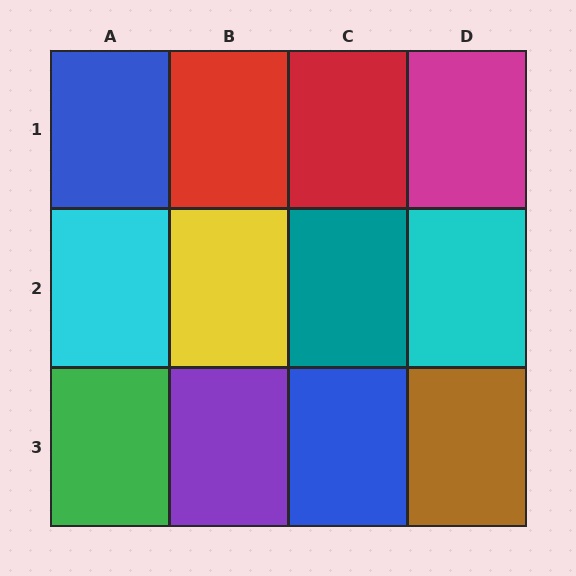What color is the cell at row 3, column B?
Purple.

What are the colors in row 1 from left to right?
Blue, red, red, magenta.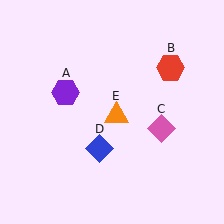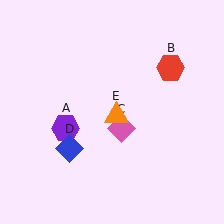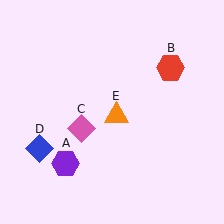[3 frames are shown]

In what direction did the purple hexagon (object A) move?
The purple hexagon (object A) moved down.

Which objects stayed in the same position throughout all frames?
Red hexagon (object B) and orange triangle (object E) remained stationary.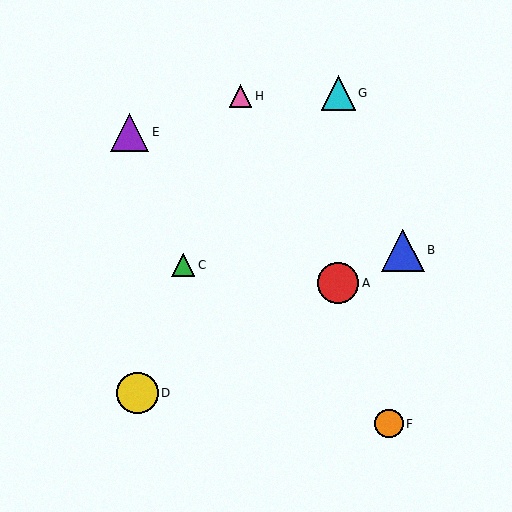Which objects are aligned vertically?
Objects A, G are aligned vertically.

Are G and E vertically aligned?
No, G is at x≈338 and E is at x≈130.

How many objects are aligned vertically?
2 objects (A, G) are aligned vertically.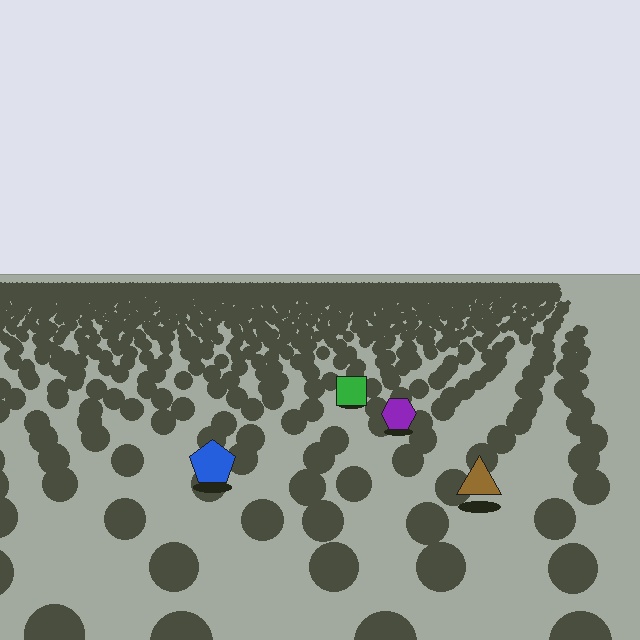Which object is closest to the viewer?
The brown triangle is closest. The texture marks near it are larger and more spread out.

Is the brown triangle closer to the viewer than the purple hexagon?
Yes. The brown triangle is closer — you can tell from the texture gradient: the ground texture is coarser near it.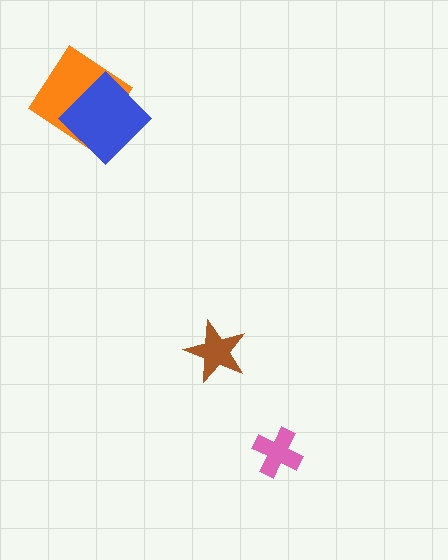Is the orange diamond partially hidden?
Yes, it is partially covered by another shape.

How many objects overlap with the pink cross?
0 objects overlap with the pink cross.